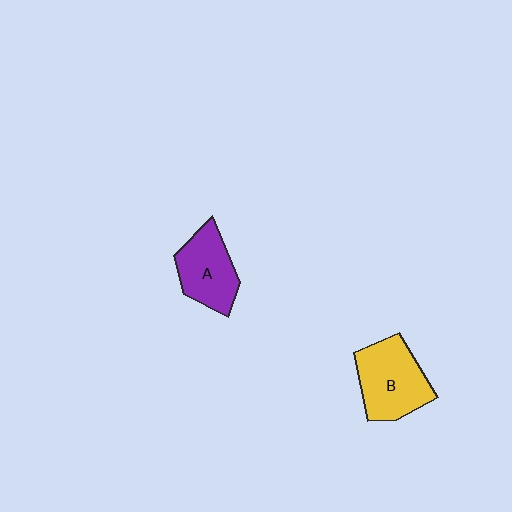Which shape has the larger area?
Shape B (yellow).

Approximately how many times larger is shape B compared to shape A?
Approximately 1.2 times.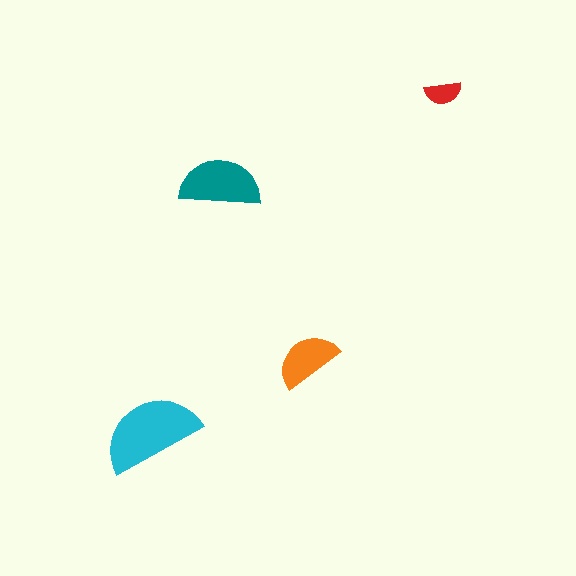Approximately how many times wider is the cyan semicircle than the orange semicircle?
About 1.5 times wider.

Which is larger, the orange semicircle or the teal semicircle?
The teal one.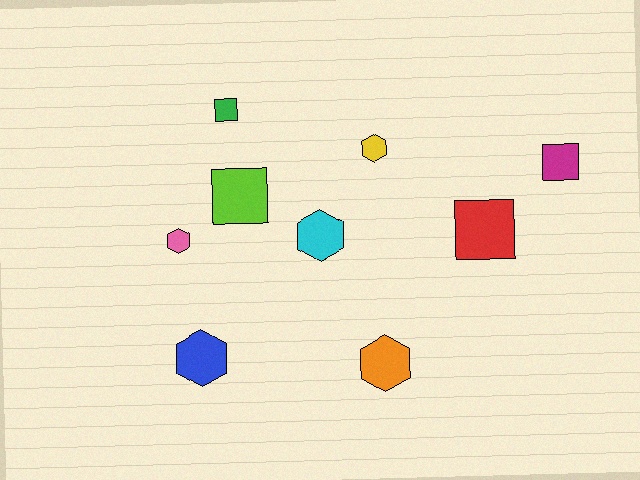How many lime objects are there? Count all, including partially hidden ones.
There is 1 lime object.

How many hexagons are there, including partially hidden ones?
There are 5 hexagons.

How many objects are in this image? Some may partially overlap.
There are 9 objects.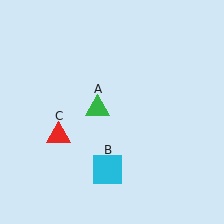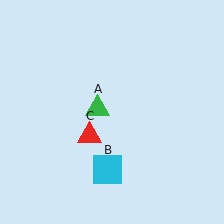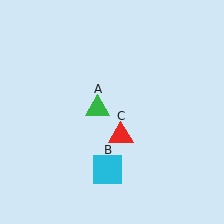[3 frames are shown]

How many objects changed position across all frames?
1 object changed position: red triangle (object C).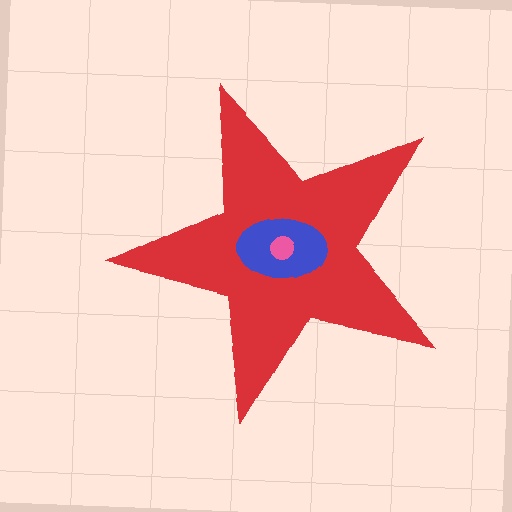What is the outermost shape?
The red star.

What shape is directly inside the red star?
The blue ellipse.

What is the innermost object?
The pink circle.